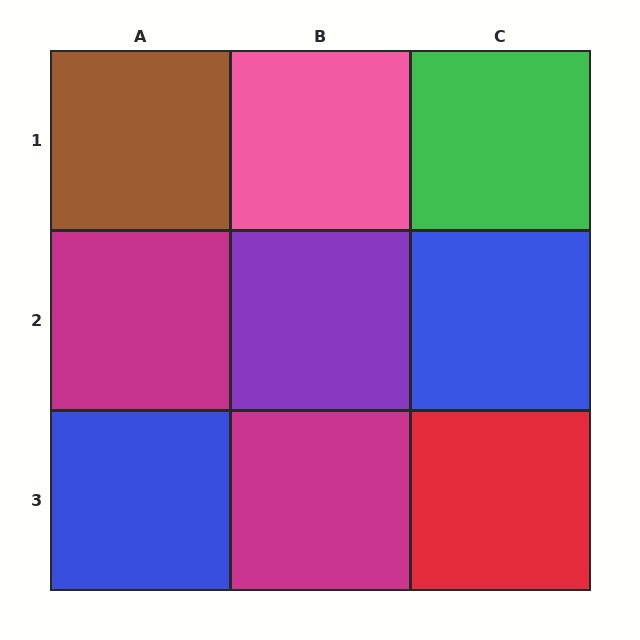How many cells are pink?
1 cell is pink.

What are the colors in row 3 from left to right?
Blue, magenta, red.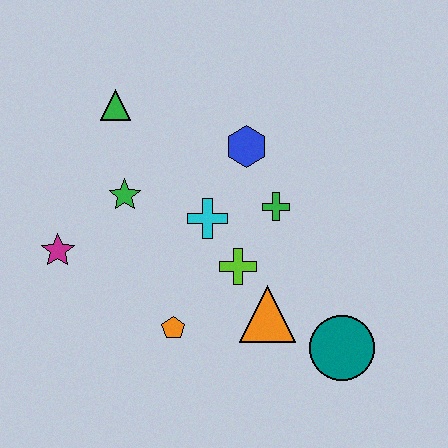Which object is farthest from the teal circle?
The green triangle is farthest from the teal circle.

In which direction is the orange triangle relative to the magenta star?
The orange triangle is to the right of the magenta star.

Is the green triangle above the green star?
Yes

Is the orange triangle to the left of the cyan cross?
No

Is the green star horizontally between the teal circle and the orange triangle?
No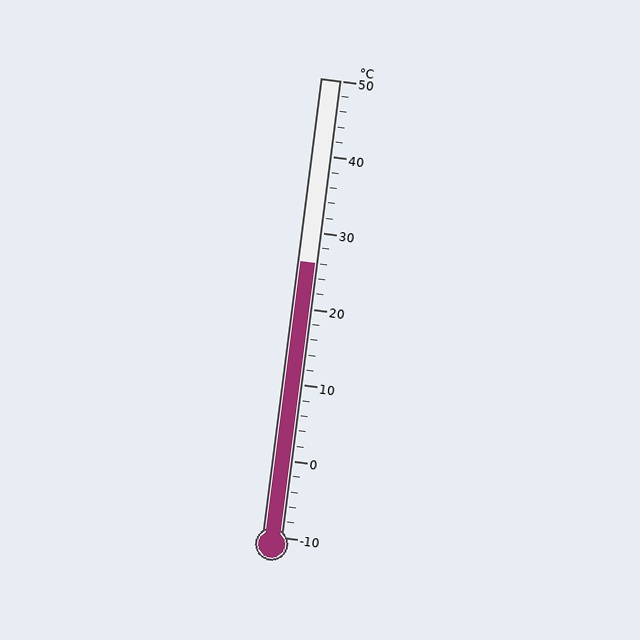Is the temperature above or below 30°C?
The temperature is below 30°C.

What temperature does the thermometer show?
The thermometer shows approximately 26°C.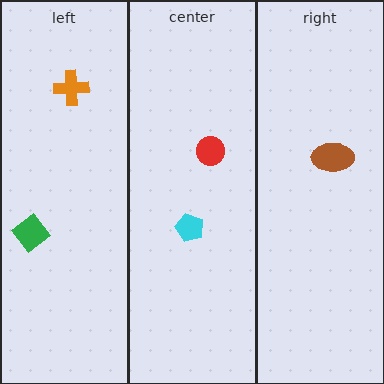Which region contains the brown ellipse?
The right region.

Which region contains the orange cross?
The left region.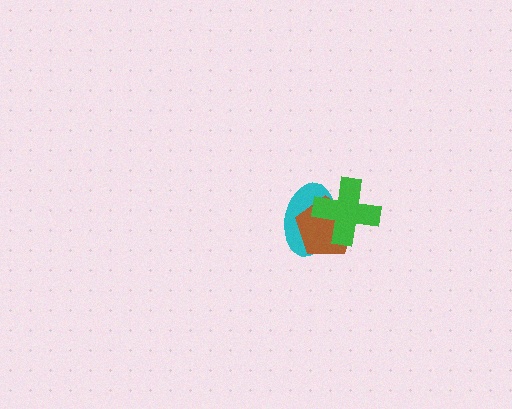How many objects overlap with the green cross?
2 objects overlap with the green cross.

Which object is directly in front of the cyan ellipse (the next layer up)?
The brown pentagon is directly in front of the cyan ellipse.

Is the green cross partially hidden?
No, no other shape covers it.